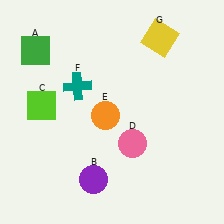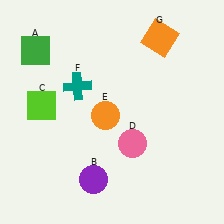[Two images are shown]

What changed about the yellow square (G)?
In Image 1, G is yellow. In Image 2, it changed to orange.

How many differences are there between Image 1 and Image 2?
There is 1 difference between the two images.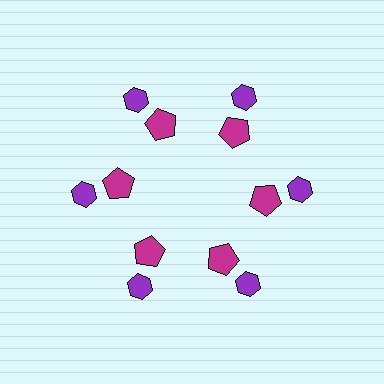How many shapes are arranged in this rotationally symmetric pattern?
There are 12 shapes, arranged in 6 groups of 2.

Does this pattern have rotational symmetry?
Yes, this pattern has 6-fold rotational symmetry. It looks the same after rotating 60 degrees around the center.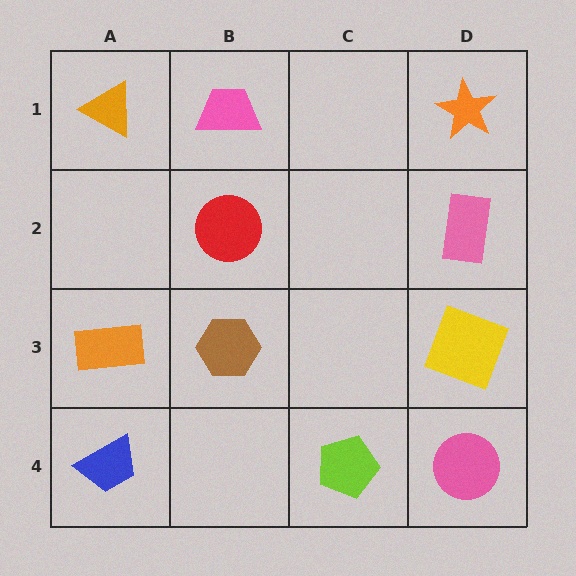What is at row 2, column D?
A pink rectangle.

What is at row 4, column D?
A pink circle.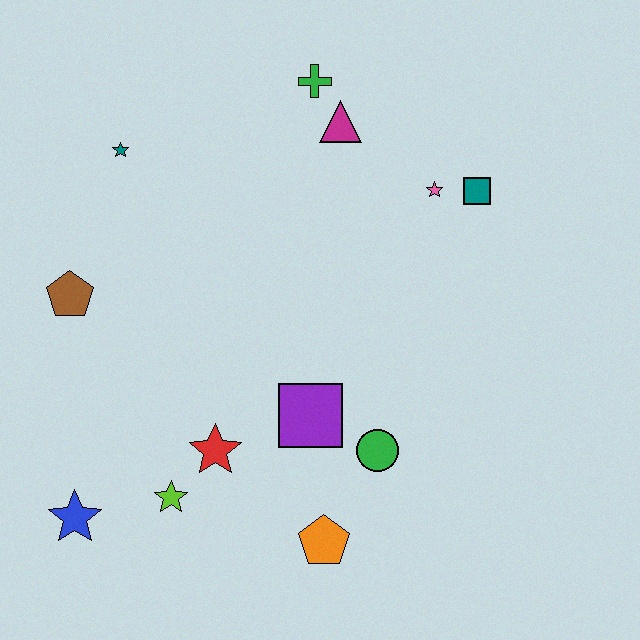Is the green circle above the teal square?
No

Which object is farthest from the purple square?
The green cross is farthest from the purple square.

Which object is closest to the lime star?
The red star is closest to the lime star.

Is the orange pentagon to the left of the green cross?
No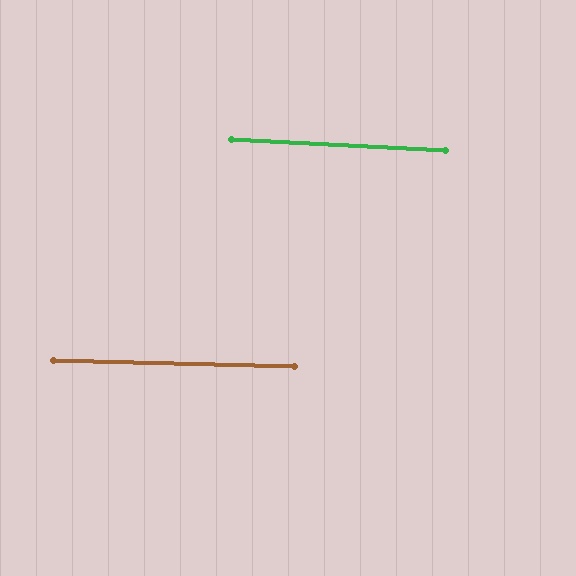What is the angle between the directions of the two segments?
Approximately 2 degrees.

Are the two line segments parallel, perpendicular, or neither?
Parallel — their directions differ by only 1.7°.